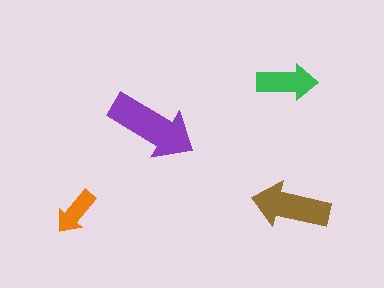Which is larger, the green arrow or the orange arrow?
The green one.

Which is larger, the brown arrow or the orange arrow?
The brown one.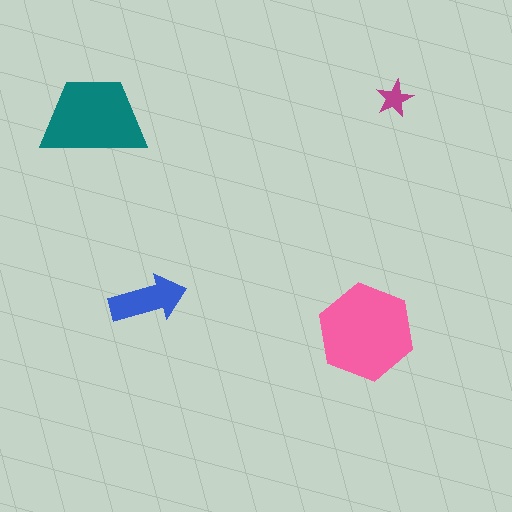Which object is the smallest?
The magenta star.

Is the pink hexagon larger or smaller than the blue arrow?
Larger.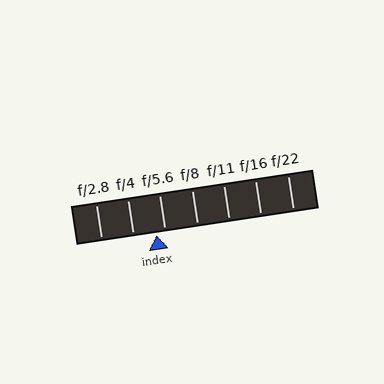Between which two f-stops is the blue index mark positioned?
The index mark is between f/4 and f/5.6.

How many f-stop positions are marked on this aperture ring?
There are 7 f-stop positions marked.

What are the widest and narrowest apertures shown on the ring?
The widest aperture shown is f/2.8 and the narrowest is f/22.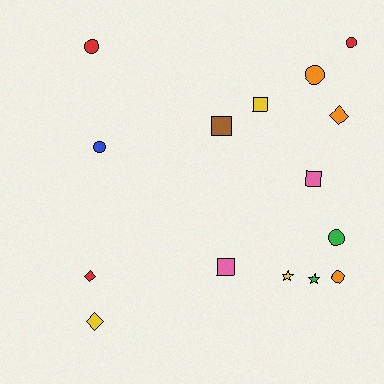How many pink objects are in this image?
There are 2 pink objects.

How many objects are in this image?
There are 15 objects.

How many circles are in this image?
There are 6 circles.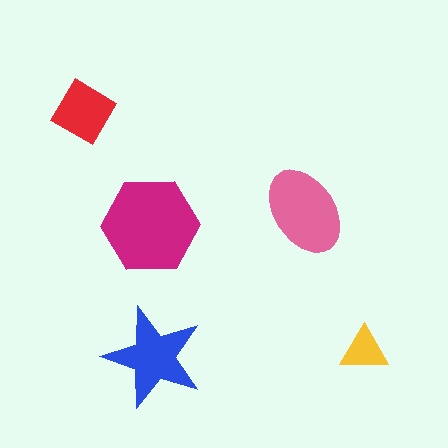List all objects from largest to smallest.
The magenta hexagon, the pink ellipse, the blue star, the red diamond, the yellow triangle.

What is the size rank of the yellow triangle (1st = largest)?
5th.